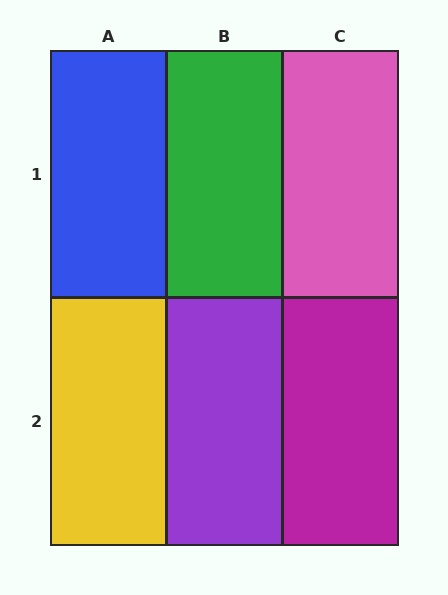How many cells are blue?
1 cell is blue.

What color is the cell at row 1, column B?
Green.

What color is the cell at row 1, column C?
Pink.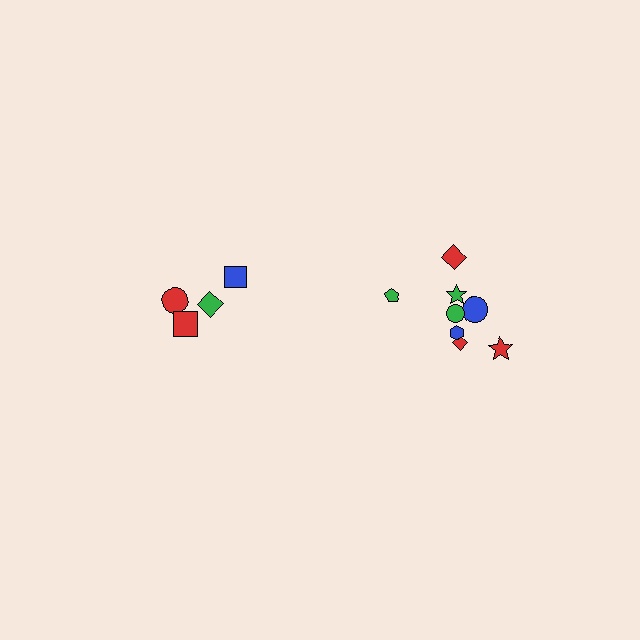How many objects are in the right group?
There are 8 objects.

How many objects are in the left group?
There are 4 objects.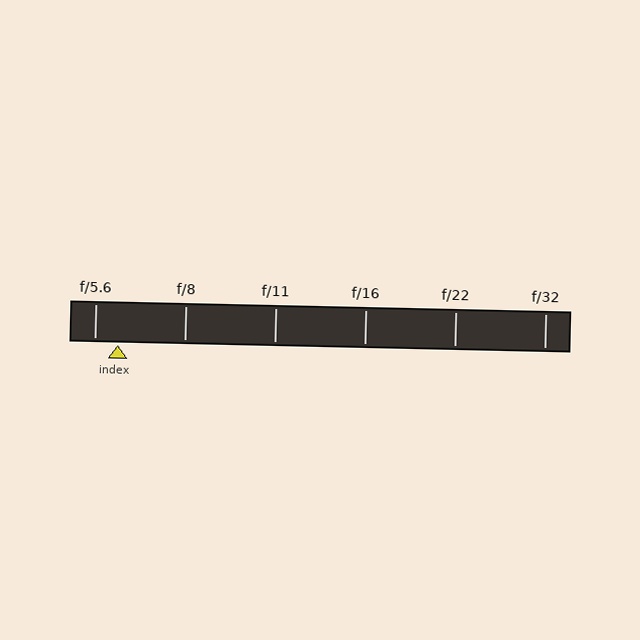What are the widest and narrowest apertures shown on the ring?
The widest aperture shown is f/5.6 and the narrowest is f/32.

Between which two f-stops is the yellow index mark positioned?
The index mark is between f/5.6 and f/8.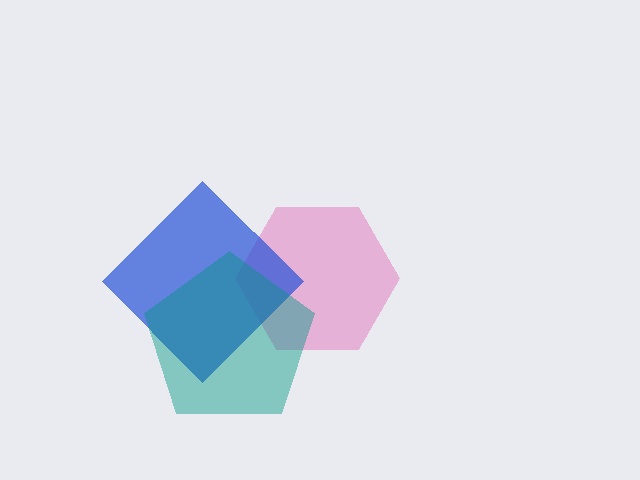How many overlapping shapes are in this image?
There are 3 overlapping shapes in the image.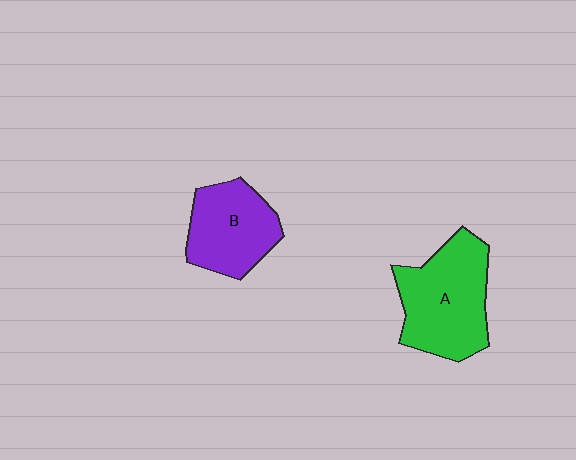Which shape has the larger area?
Shape A (green).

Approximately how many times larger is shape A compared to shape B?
Approximately 1.3 times.